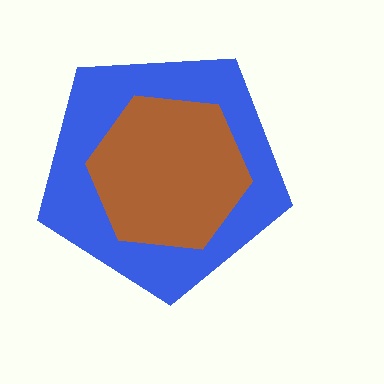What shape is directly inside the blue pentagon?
The brown hexagon.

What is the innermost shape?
The brown hexagon.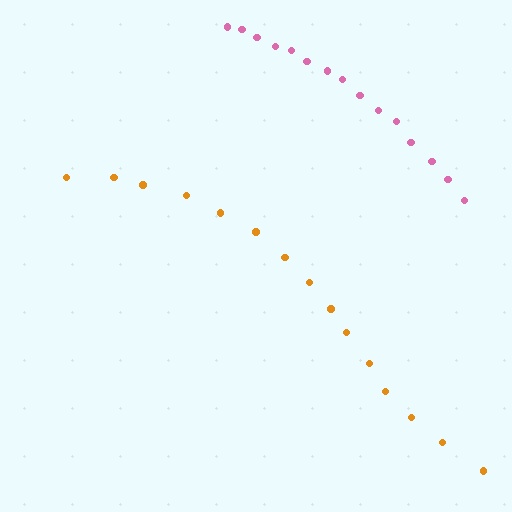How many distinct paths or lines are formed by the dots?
There are 2 distinct paths.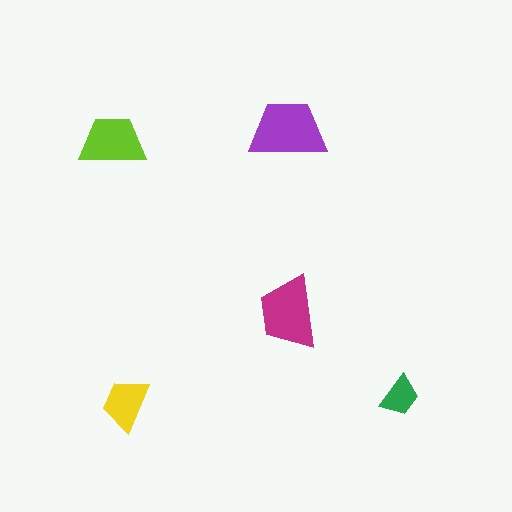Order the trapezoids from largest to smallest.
the purple one, the magenta one, the lime one, the yellow one, the green one.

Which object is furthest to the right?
The green trapezoid is rightmost.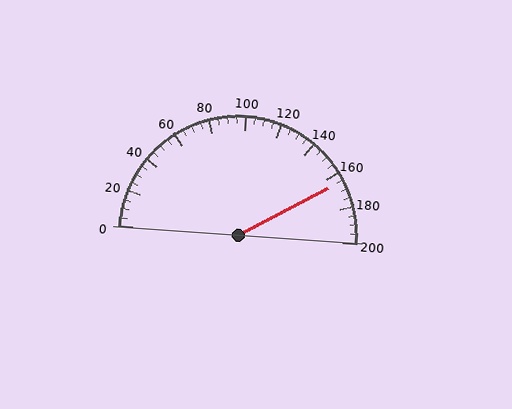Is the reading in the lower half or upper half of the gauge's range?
The reading is in the upper half of the range (0 to 200).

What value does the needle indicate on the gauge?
The needle indicates approximately 165.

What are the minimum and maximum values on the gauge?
The gauge ranges from 0 to 200.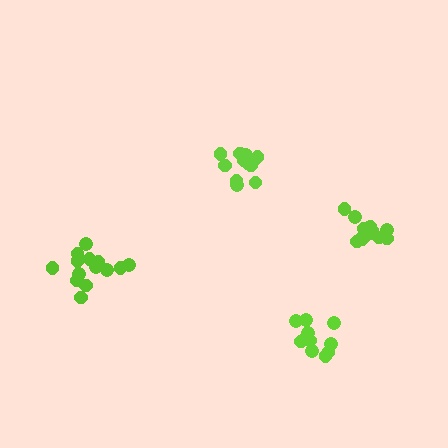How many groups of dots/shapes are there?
There are 4 groups.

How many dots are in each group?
Group 1: 11 dots, Group 2: 14 dots, Group 3: 13 dots, Group 4: 14 dots (52 total).